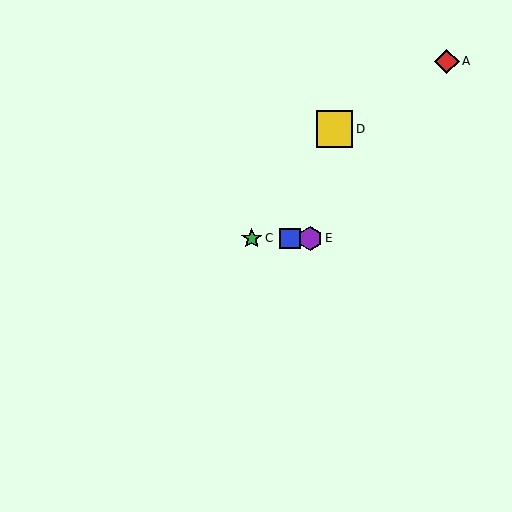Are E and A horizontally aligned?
No, E is at y≈238 and A is at y≈61.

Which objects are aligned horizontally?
Objects B, C, E are aligned horizontally.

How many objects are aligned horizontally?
3 objects (B, C, E) are aligned horizontally.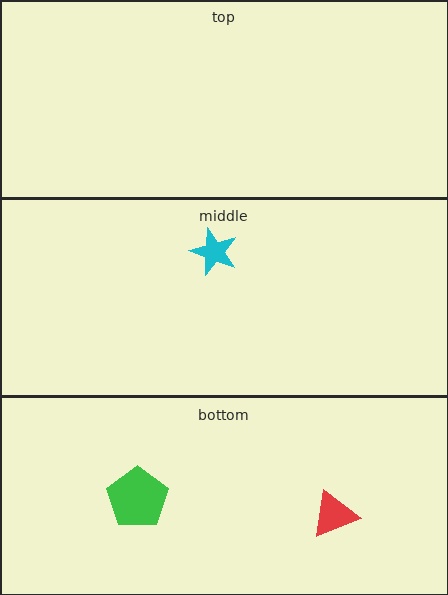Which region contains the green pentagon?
The bottom region.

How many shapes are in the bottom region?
2.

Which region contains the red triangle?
The bottom region.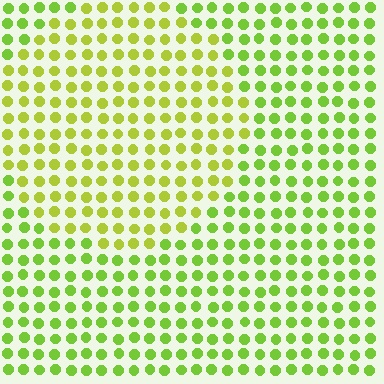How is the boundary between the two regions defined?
The boundary is defined purely by a slight shift in hue (about 23 degrees). Spacing, size, and orientation are identical on both sides.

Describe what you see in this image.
The image is filled with small lime elements in a uniform arrangement. A circle-shaped region is visible where the elements are tinted to a slightly different hue, forming a subtle color boundary.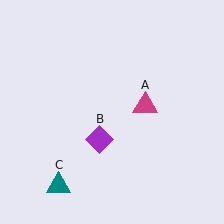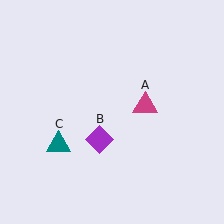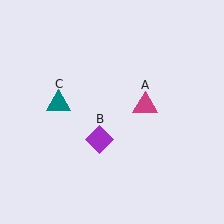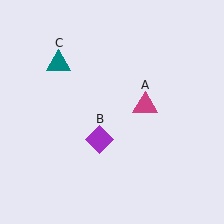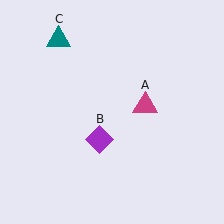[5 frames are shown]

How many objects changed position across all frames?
1 object changed position: teal triangle (object C).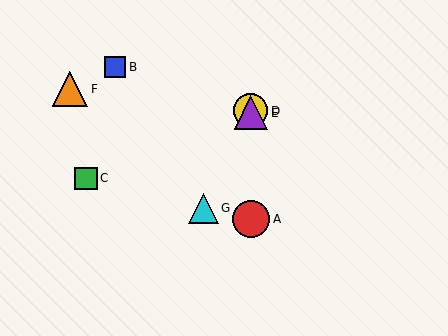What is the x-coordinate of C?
Object C is at x≈86.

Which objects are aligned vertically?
Objects A, D, E are aligned vertically.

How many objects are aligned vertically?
3 objects (A, D, E) are aligned vertically.